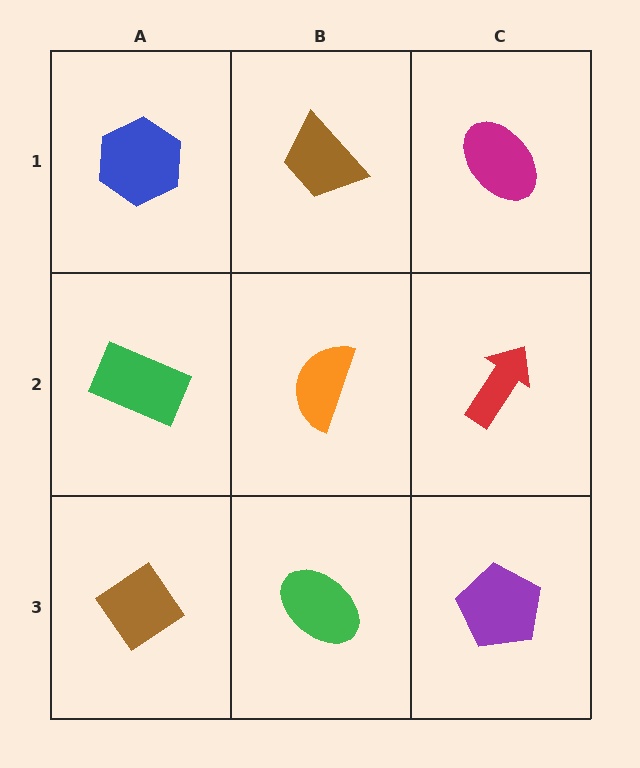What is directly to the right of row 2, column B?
A red arrow.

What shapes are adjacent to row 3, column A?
A green rectangle (row 2, column A), a green ellipse (row 3, column B).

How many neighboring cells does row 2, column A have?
3.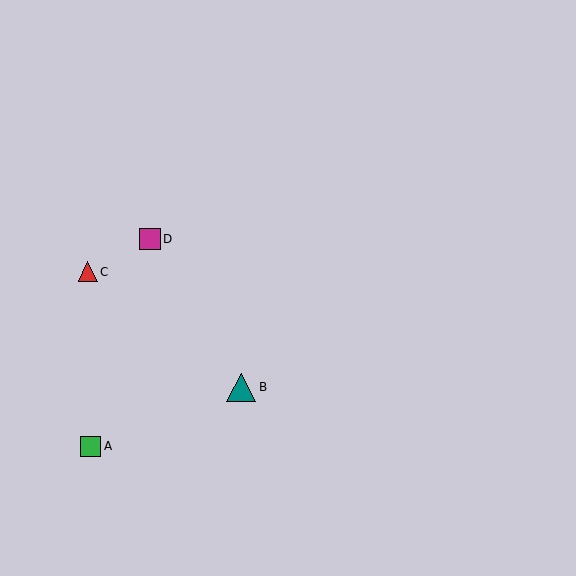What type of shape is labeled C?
Shape C is a red triangle.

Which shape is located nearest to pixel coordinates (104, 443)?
The green square (labeled A) at (91, 446) is nearest to that location.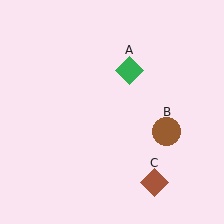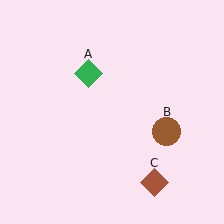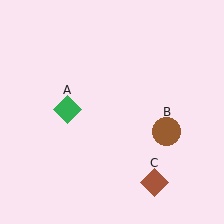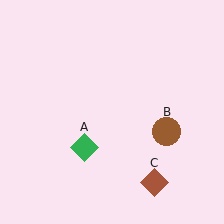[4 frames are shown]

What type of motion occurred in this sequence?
The green diamond (object A) rotated counterclockwise around the center of the scene.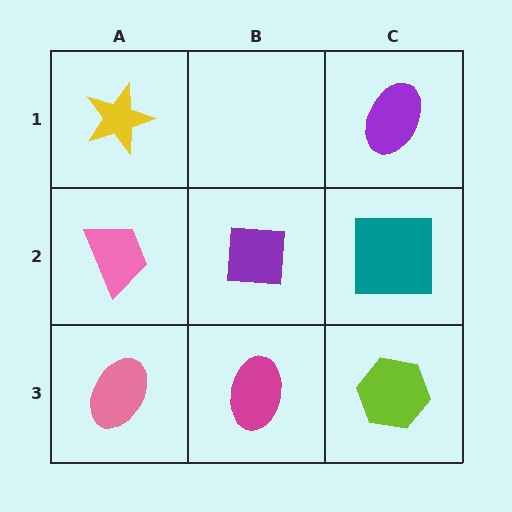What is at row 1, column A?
A yellow star.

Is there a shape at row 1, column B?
No, that cell is empty.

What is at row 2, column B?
A purple square.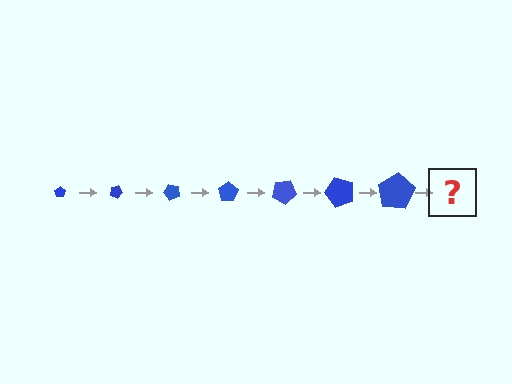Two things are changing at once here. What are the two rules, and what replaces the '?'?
The two rules are that the pentagon grows larger each step and it rotates 25 degrees each step. The '?' should be a pentagon, larger than the previous one and rotated 175 degrees from the start.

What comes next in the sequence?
The next element should be a pentagon, larger than the previous one and rotated 175 degrees from the start.